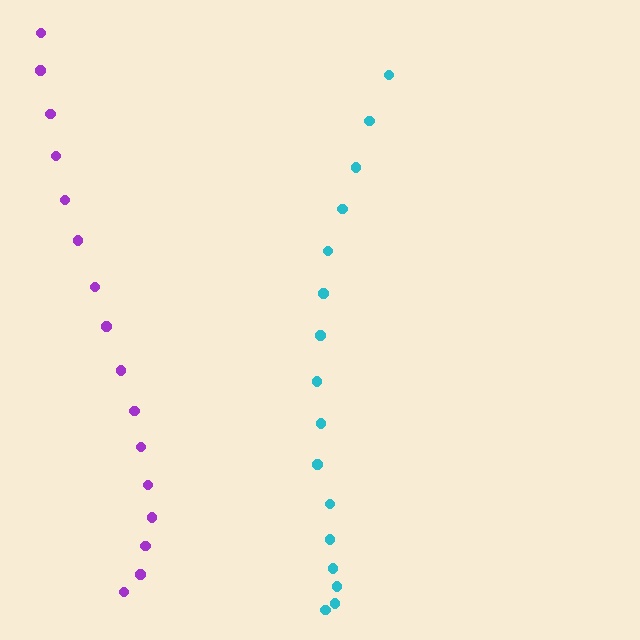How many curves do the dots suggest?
There are 2 distinct paths.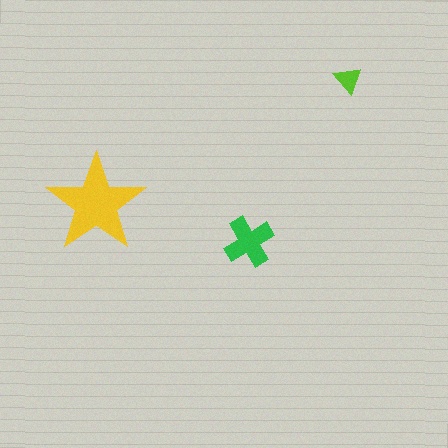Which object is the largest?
The yellow star.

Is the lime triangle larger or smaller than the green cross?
Smaller.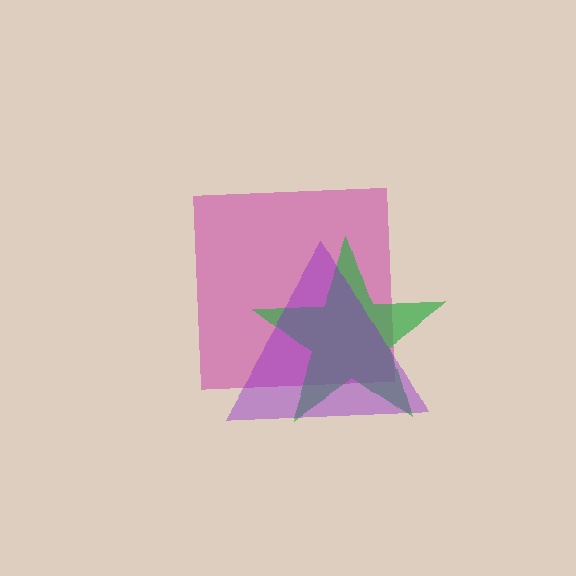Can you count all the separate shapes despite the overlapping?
Yes, there are 3 separate shapes.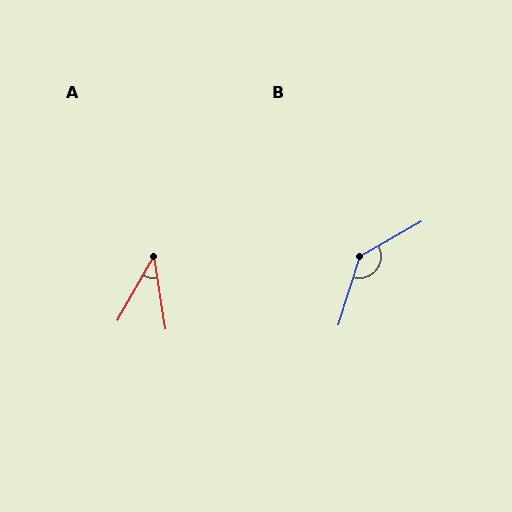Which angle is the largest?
B, at approximately 137 degrees.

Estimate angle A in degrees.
Approximately 39 degrees.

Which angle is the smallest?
A, at approximately 39 degrees.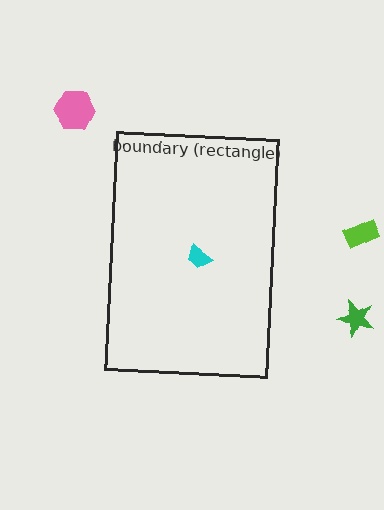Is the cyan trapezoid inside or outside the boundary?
Inside.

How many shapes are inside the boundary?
1 inside, 3 outside.